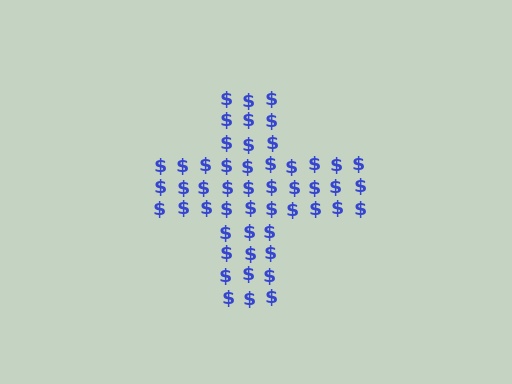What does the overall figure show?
The overall figure shows a cross.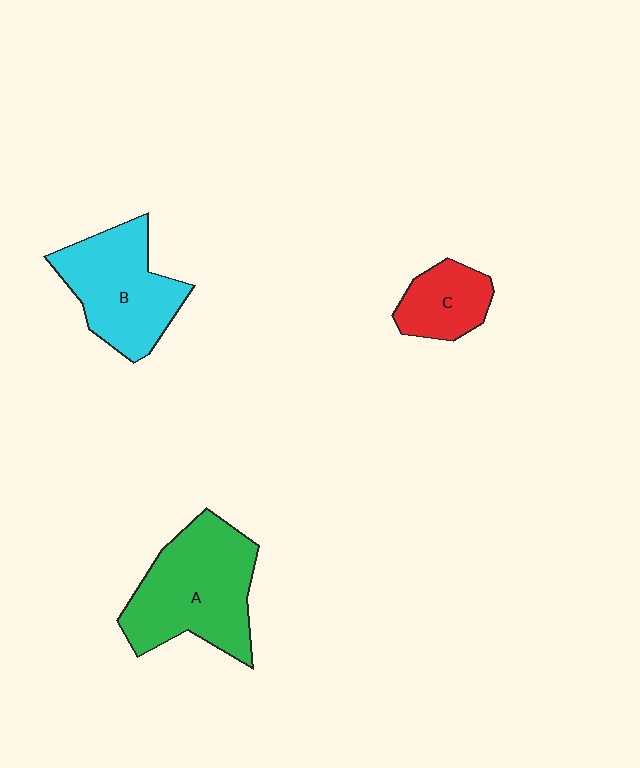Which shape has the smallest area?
Shape C (red).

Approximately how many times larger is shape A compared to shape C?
Approximately 2.3 times.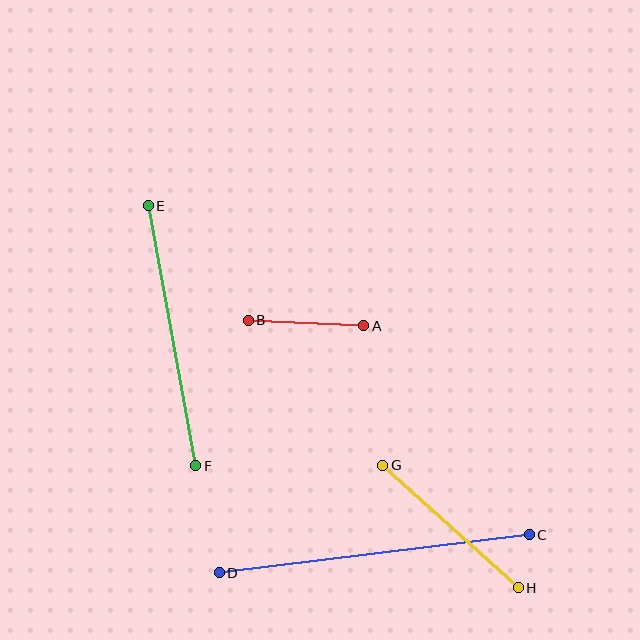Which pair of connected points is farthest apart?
Points C and D are farthest apart.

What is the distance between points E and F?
The distance is approximately 265 pixels.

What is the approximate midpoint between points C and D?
The midpoint is at approximately (374, 554) pixels.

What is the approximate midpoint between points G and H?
The midpoint is at approximately (451, 526) pixels.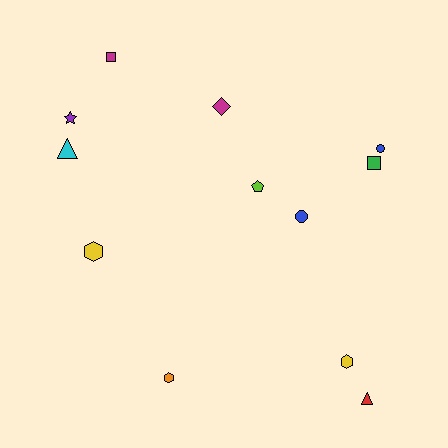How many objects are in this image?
There are 12 objects.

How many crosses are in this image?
There are no crosses.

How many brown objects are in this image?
There are no brown objects.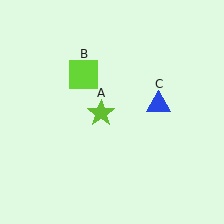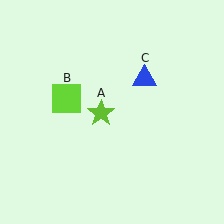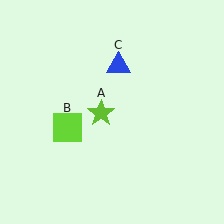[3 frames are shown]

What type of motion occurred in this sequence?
The lime square (object B), blue triangle (object C) rotated counterclockwise around the center of the scene.